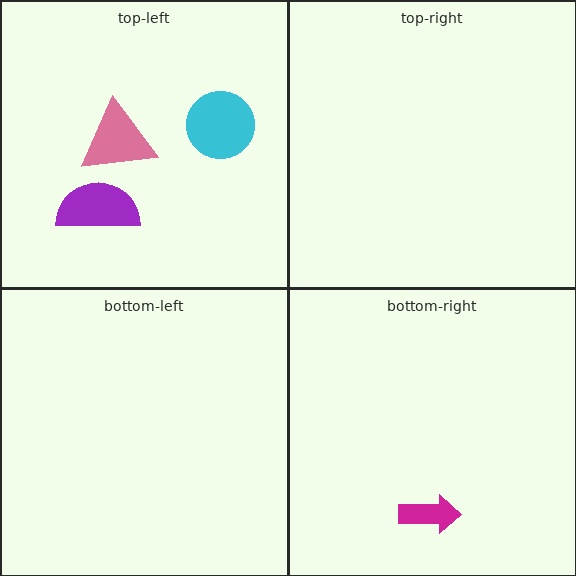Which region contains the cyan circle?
The top-left region.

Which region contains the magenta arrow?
The bottom-right region.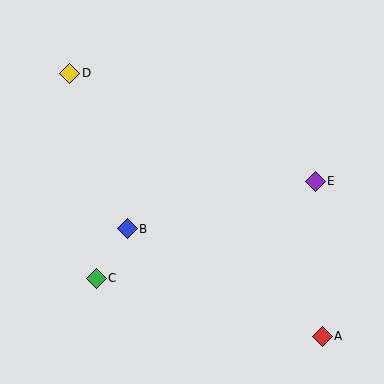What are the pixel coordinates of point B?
Point B is at (127, 229).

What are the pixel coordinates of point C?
Point C is at (96, 278).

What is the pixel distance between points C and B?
The distance between C and B is 58 pixels.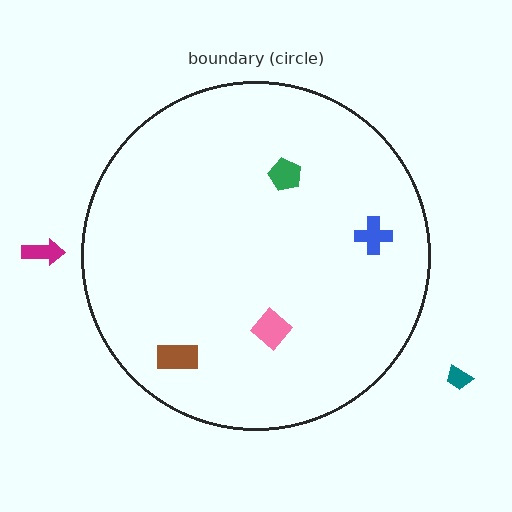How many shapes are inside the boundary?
4 inside, 2 outside.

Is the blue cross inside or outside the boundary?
Inside.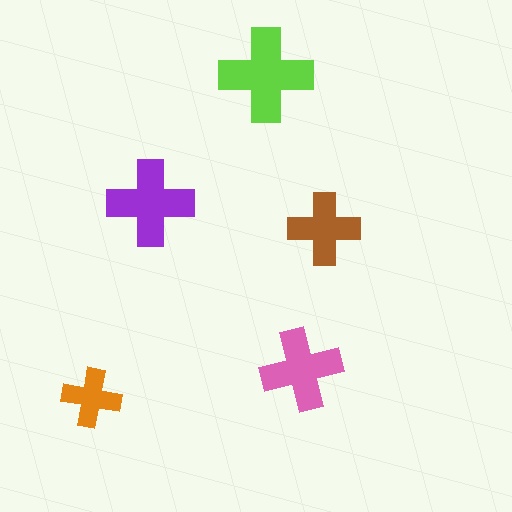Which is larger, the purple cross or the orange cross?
The purple one.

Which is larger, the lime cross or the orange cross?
The lime one.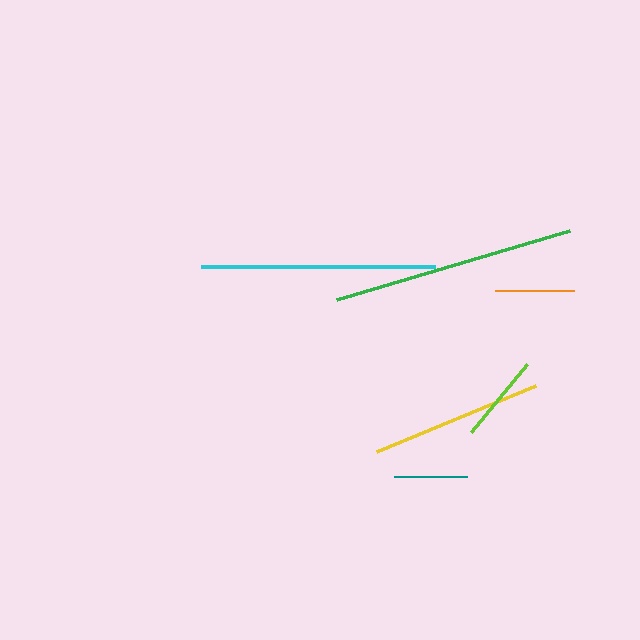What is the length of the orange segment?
The orange segment is approximately 78 pixels long.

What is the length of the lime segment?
The lime segment is approximately 88 pixels long.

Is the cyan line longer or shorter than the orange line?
The cyan line is longer than the orange line.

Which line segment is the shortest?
The teal line is the shortest at approximately 73 pixels.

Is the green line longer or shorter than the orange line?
The green line is longer than the orange line.